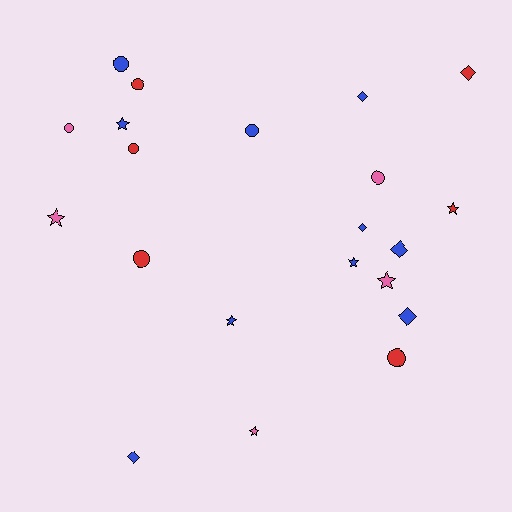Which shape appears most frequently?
Circle, with 8 objects.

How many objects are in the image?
There are 21 objects.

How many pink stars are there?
There are 3 pink stars.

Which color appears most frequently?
Blue, with 10 objects.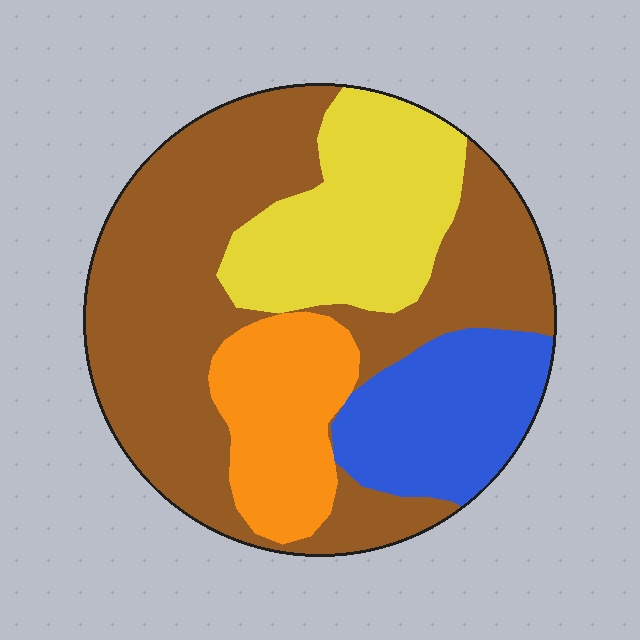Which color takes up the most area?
Brown, at roughly 50%.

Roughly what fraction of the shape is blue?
Blue covers around 15% of the shape.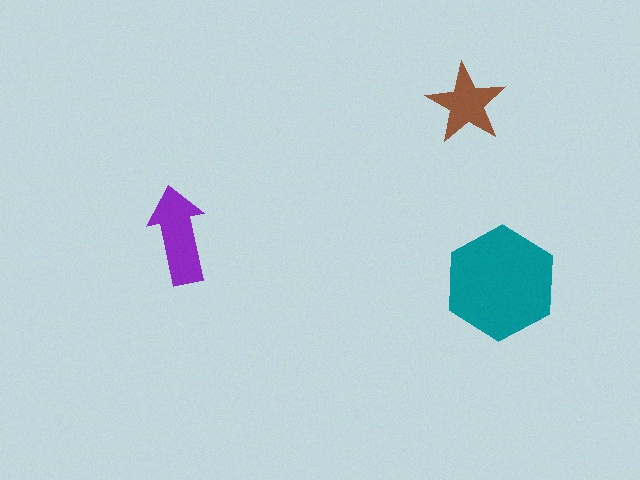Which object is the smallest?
The brown star.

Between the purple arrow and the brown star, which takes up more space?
The purple arrow.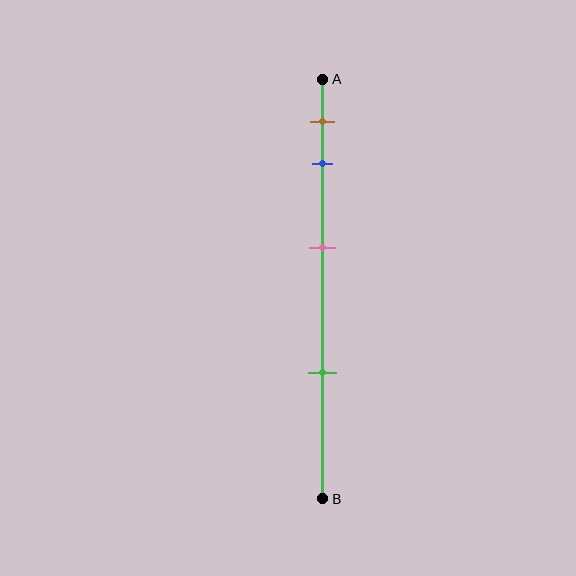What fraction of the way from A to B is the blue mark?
The blue mark is approximately 20% (0.2) of the way from A to B.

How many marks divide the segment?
There are 4 marks dividing the segment.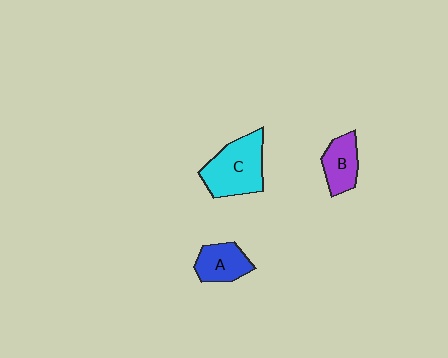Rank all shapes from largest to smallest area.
From largest to smallest: C (cyan), A (blue), B (purple).